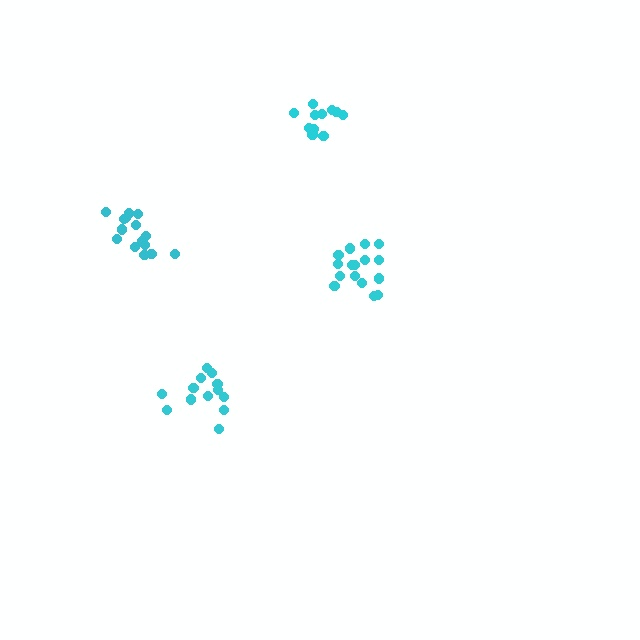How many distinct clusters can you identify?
There are 4 distinct clusters.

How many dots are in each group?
Group 1: 15 dots, Group 2: 16 dots, Group 3: 13 dots, Group 4: 11 dots (55 total).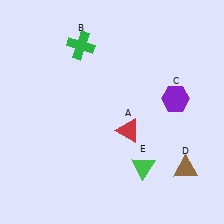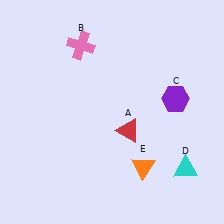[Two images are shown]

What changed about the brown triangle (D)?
In Image 1, D is brown. In Image 2, it changed to cyan.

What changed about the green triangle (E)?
In Image 1, E is green. In Image 2, it changed to orange.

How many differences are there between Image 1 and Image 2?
There are 3 differences between the two images.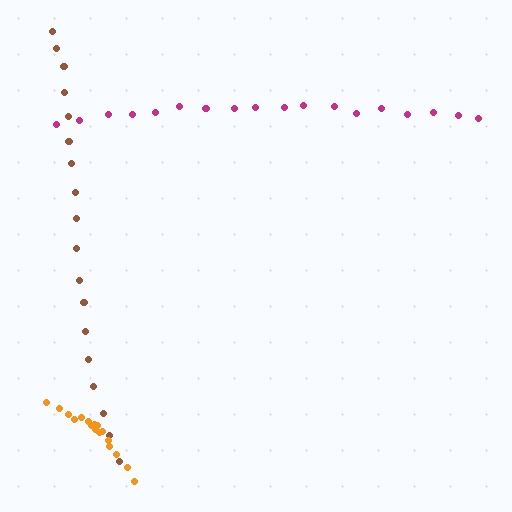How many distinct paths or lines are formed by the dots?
There are 3 distinct paths.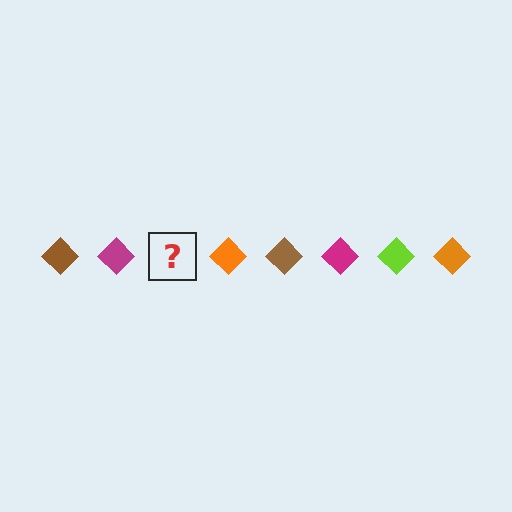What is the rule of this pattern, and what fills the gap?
The rule is that the pattern cycles through brown, magenta, lime, orange diamonds. The gap should be filled with a lime diamond.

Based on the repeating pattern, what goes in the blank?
The blank should be a lime diamond.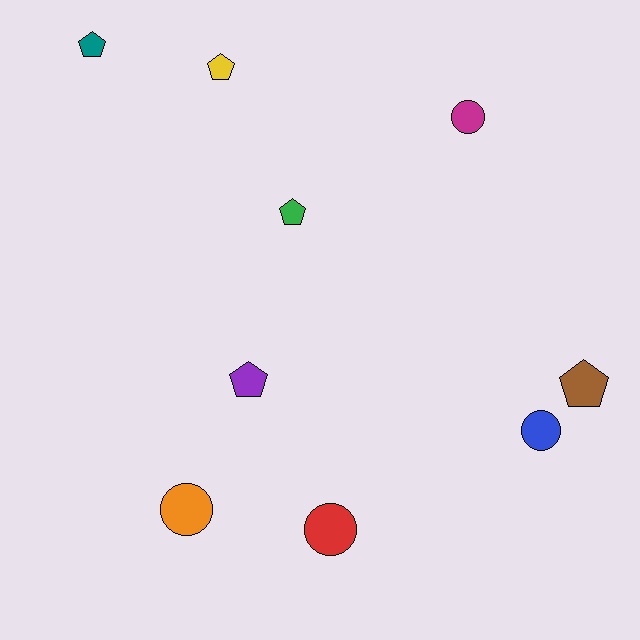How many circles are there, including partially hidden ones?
There are 4 circles.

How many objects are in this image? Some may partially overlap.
There are 9 objects.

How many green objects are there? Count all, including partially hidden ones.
There is 1 green object.